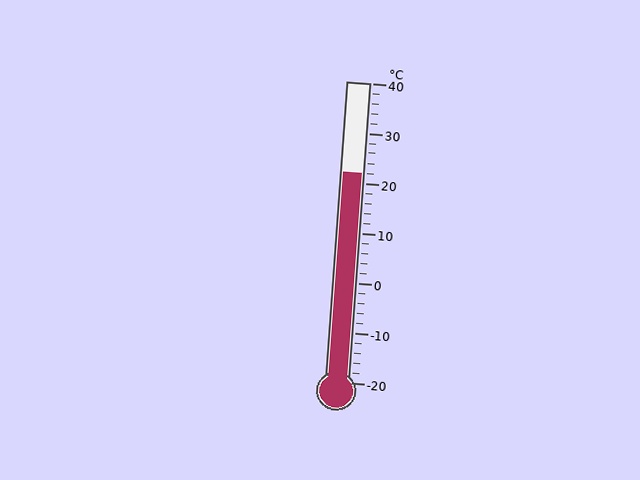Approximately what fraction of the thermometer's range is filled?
The thermometer is filled to approximately 70% of its range.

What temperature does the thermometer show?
The thermometer shows approximately 22°C.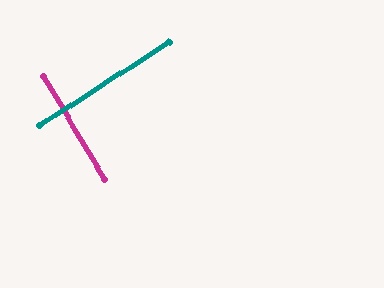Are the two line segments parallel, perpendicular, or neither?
Perpendicular — they meet at approximately 88°.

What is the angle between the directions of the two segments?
Approximately 88 degrees.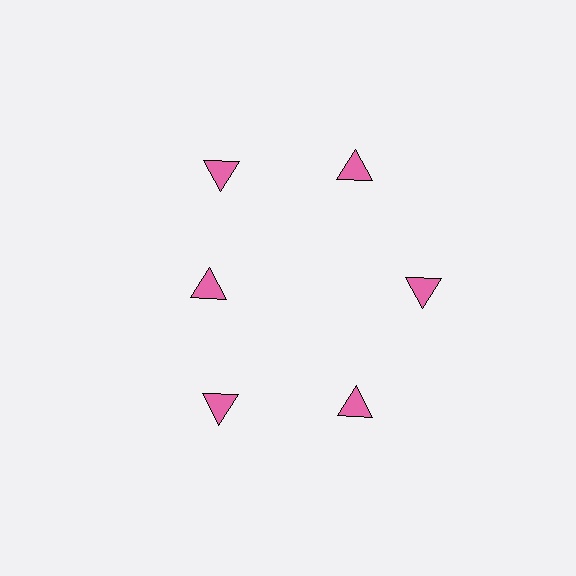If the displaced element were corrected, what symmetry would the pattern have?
It would have 6-fold rotational symmetry — the pattern would map onto itself every 60 degrees.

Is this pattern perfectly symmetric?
No. The 6 pink triangles are arranged in a ring, but one element near the 9 o'clock position is pulled inward toward the center, breaking the 6-fold rotational symmetry.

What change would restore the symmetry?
The symmetry would be restored by moving it outward, back onto the ring so that all 6 triangles sit at equal angles and equal distance from the center.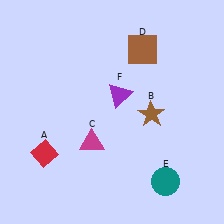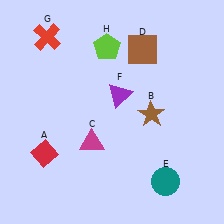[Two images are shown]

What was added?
A red cross (G), a lime pentagon (H) were added in Image 2.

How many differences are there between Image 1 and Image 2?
There are 2 differences between the two images.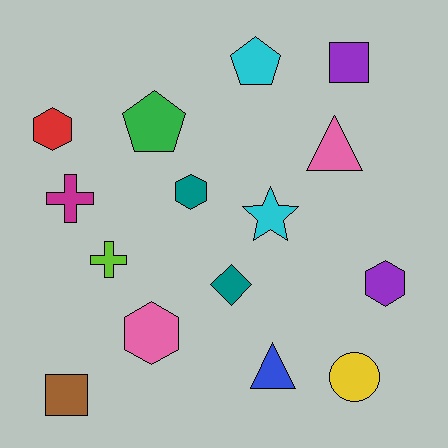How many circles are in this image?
There is 1 circle.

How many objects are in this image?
There are 15 objects.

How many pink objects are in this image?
There are 2 pink objects.